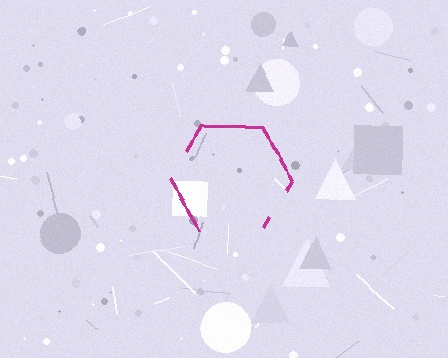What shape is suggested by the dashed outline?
The dashed outline suggests a hexagon.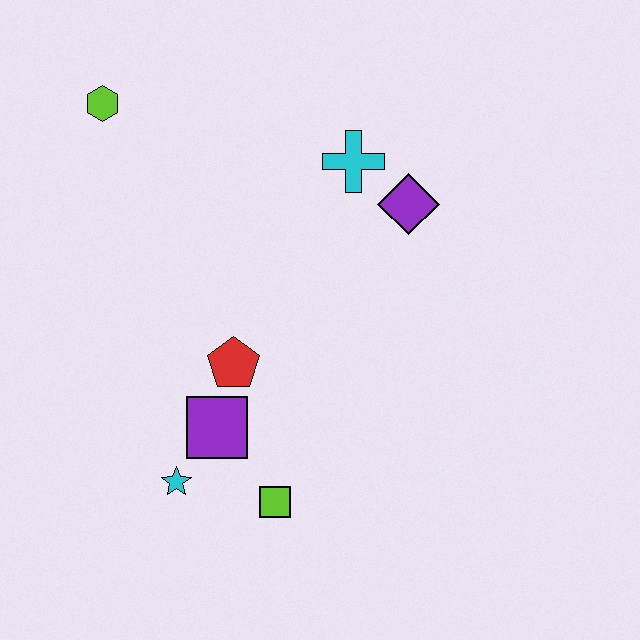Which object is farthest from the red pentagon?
The lime hexagon is farthest from the red pentagon.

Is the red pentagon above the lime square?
Yes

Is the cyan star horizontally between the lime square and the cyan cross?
No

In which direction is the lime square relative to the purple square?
The lime square is below the purple square.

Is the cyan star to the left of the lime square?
Yes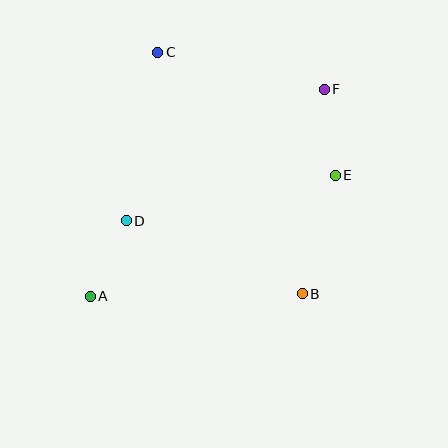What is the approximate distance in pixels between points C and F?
The distance between C and F is approximately 171 pixels.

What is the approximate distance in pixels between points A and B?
The distance between A and B is approximately 212 pixels.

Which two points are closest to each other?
Points A and D are closest to each other.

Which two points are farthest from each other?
Points A and F are farthest from each other.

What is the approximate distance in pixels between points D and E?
The distance between D and E is approximately 214 pixels.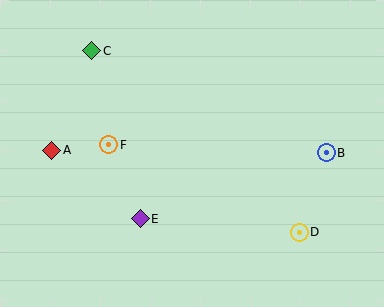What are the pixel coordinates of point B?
Point B is at (326, 153).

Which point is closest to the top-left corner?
Point C is closest to the top-left corner.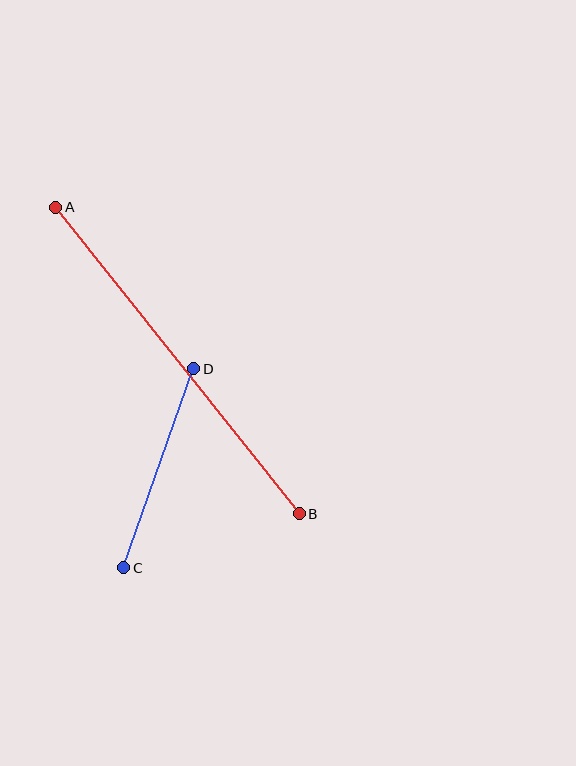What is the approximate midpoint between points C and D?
The midpoint is at approximately (159, 468) pixels.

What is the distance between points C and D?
The distance is approximately 211 pixels.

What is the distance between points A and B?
The distance is approximately 392 pixels.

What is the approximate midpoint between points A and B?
The midpoint is at approximately (178, 361) pixels.